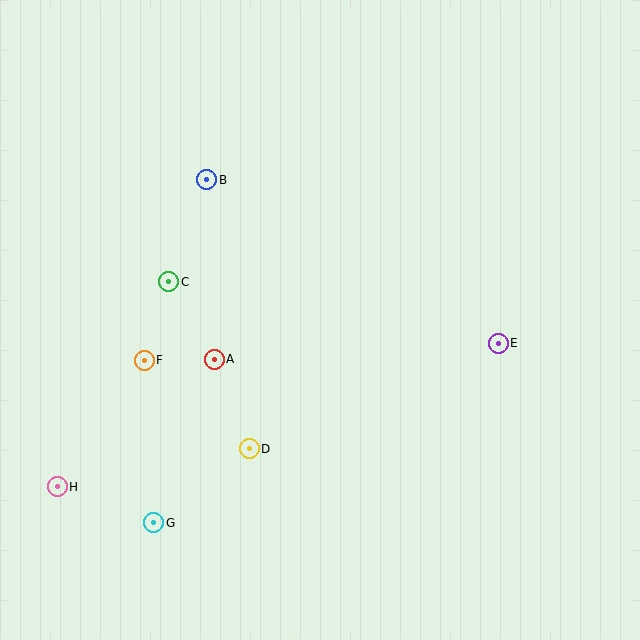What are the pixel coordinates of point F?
Point F is at (144, 360).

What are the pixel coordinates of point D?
Point D is at (249, 449).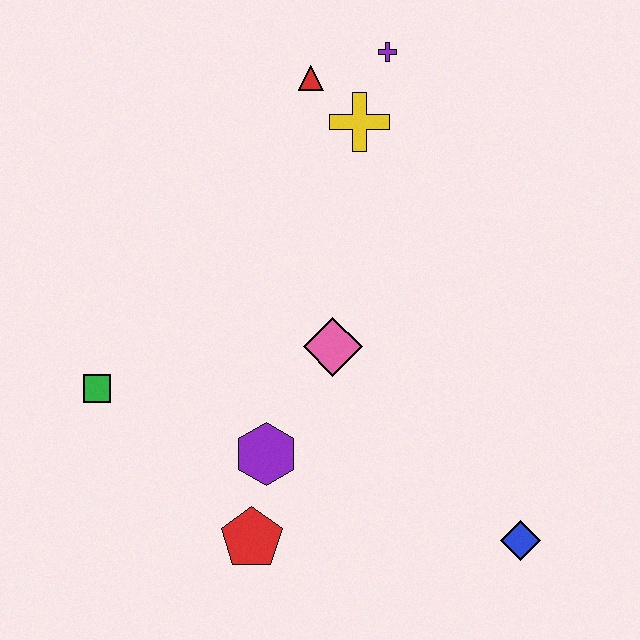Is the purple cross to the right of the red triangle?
Yes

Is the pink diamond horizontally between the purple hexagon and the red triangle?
No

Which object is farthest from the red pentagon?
The purple cross is farthest from the red pentagon.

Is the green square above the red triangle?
No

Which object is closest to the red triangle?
The yellow cross is closest to the red triangle.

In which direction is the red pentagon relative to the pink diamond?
The red pentagon is below the pink diamond.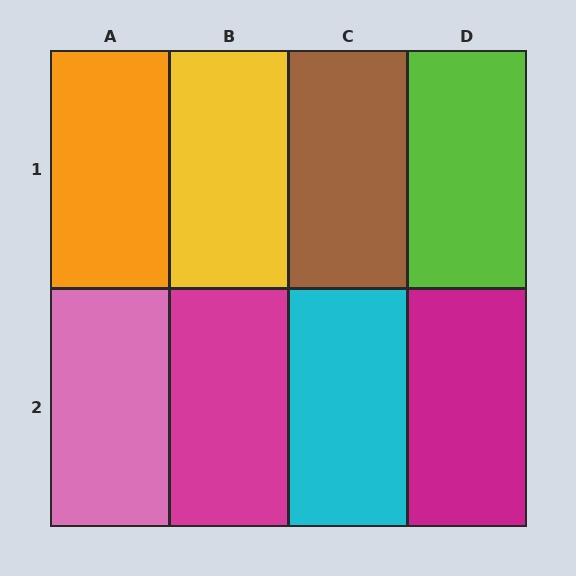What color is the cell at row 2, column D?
Magenta.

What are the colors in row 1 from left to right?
Orange, yellow, brown, lime.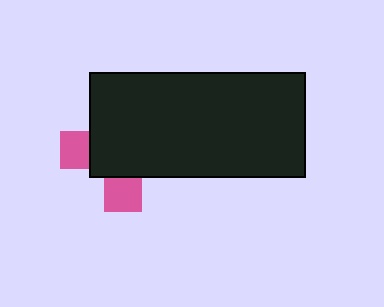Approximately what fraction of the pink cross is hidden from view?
Roughly 70% of the pink cross is hidden behind the black rectangle.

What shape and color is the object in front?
The object in front is a black rectangle.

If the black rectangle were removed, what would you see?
You would see the complete pink cross.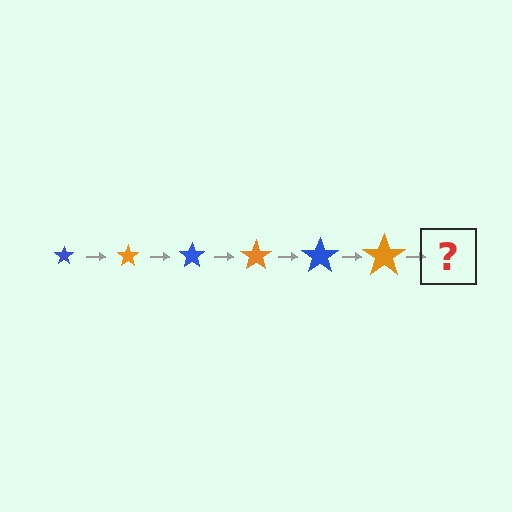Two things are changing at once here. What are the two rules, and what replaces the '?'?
The two rules are that the star grows larger each step and the color cycles through blue and orange. The '?' should be a blue star, larger than the previous one.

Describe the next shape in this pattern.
It should be a blue star, larger than the previous one.